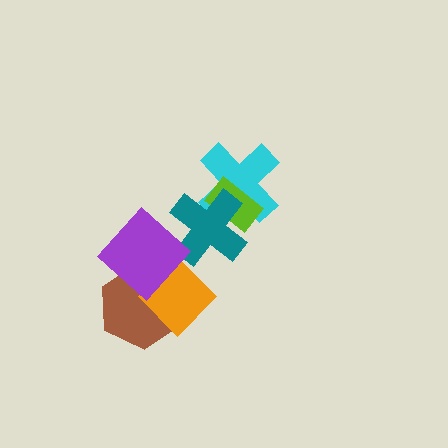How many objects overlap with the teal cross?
3 objects overlap with the teal cross.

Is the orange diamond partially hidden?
Yes, it is partially covered by another shape.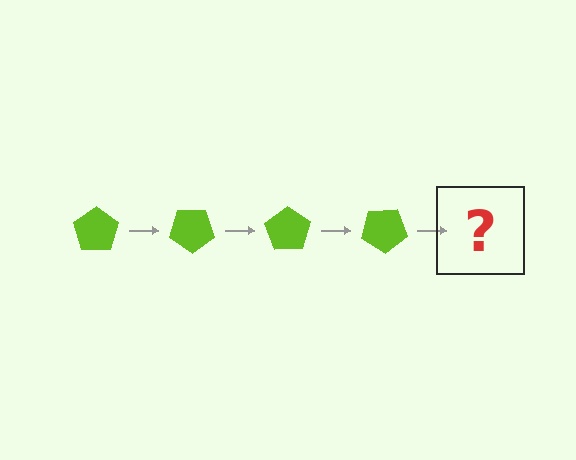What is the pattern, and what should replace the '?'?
The pattern is that the pentagon rotates 35 degrees each step. The '?' should be a lime pentagon rotated 140 degrees.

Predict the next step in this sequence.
The next step is a lime pentagon rotated 140 degrees.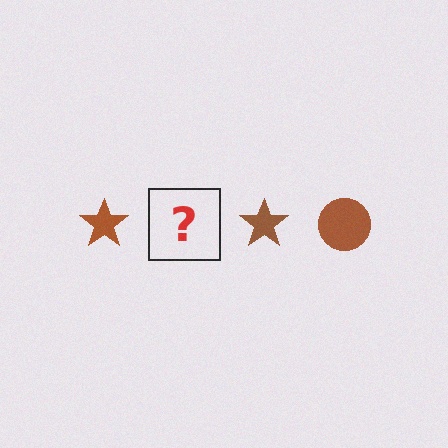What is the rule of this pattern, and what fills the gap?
The rule is that the pattern cycles through star, circle shapes in brown. The gap should be filled with a brown circle.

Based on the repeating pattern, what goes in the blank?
The blank should be a brown circle.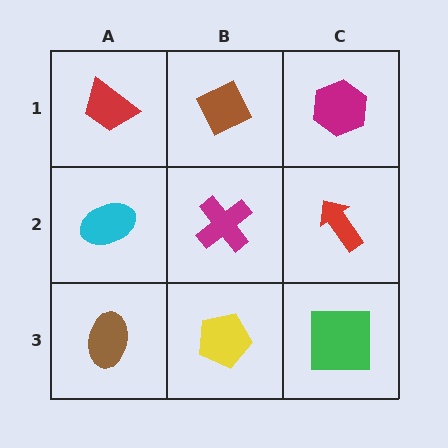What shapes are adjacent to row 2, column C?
A magenta hexagon (row 1, column C), a green square (row 3, column C), a magenta cross (row 2, column B).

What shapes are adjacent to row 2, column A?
A red trapezoid (row 1, column A), a brown ellipse (row 3, column A), a magenta cross (row 2, column B).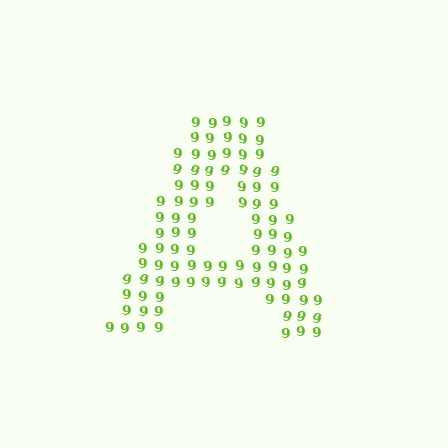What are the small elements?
The small elements are digit 9's.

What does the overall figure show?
The overall figure shows the letter A.